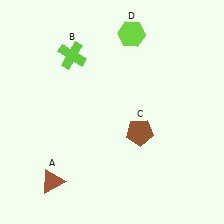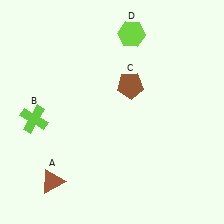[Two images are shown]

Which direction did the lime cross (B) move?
The lime cross (B) moved down.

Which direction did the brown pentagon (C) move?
The brown pentagon (C) moved up.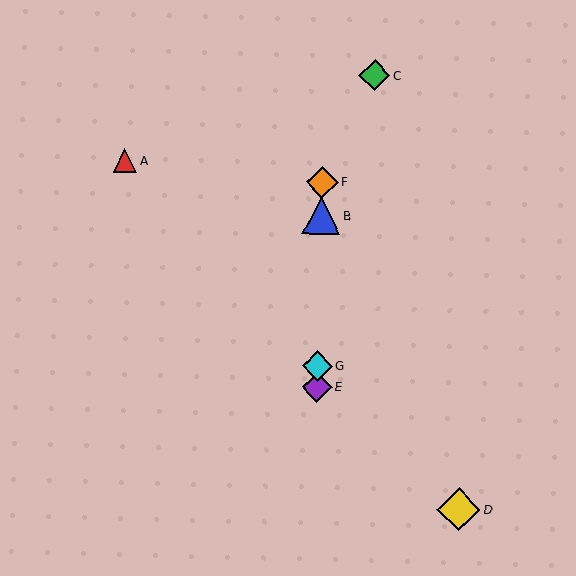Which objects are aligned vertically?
Objects B, E, F, G are aligned vertically.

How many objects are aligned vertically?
4 objects (B, E, F, G) are aligned vertically.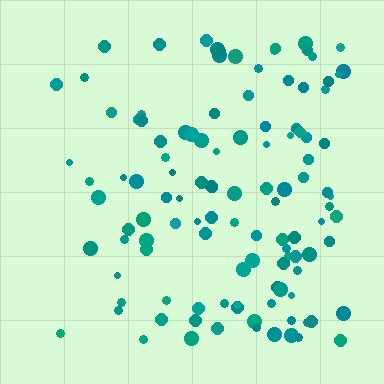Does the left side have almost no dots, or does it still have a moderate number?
Still a moderate number, just noticeably fewer than the right.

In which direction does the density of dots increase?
From left to right, with the right side densest.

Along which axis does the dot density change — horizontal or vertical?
Horizontal.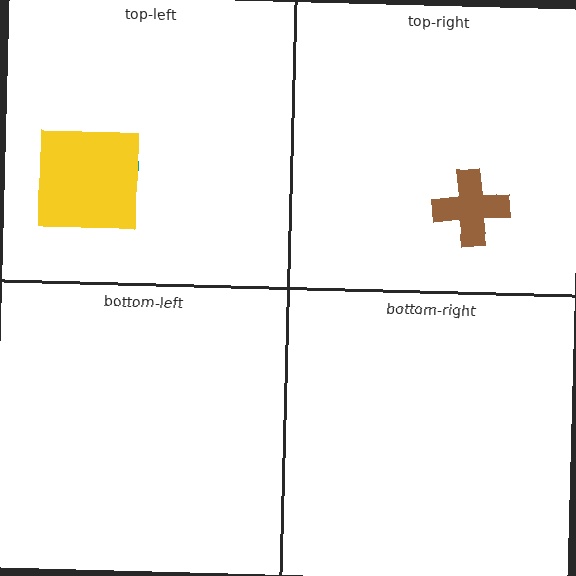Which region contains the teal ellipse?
The top-left region.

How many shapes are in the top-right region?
1.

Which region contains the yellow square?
The top-left region.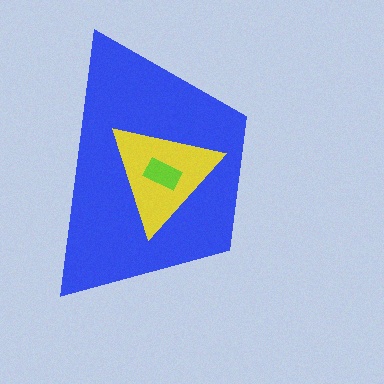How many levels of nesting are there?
3.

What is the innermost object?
The lime rectangle.